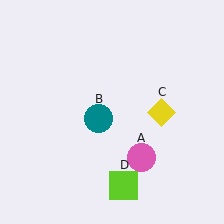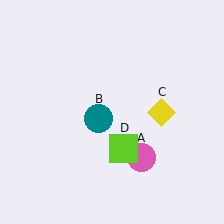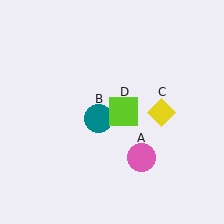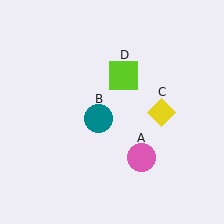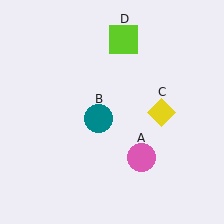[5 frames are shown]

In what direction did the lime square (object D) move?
The lime square (object D) moved up.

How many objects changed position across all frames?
1 object changed position: lime square (object D).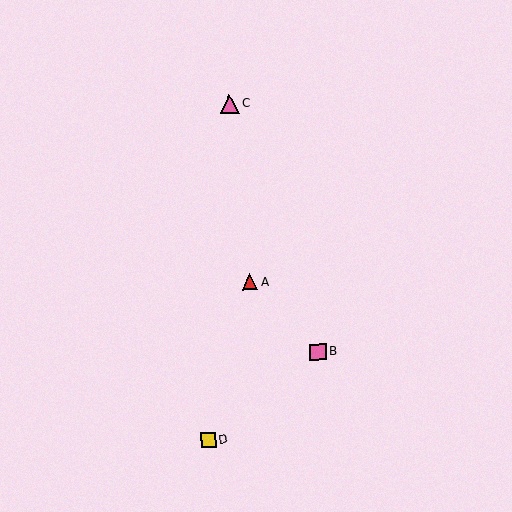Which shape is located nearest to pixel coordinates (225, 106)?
The pink triangle (labeled C) at (230, 104) is nearest to that location.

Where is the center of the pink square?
The center of the pink square is at (318, 352).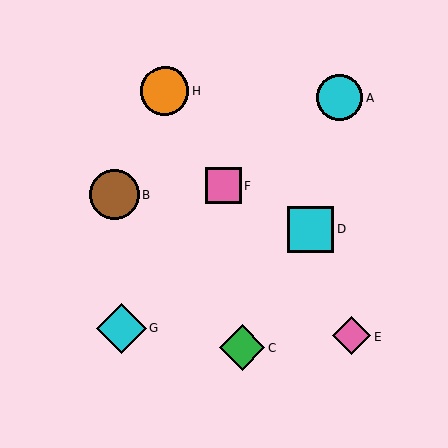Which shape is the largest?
The brown circle (labeled B) is the largest.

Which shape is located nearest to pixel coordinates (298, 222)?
The cyan square (labeled D) at (311, 230) is nearest to that location.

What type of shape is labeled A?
Shape A is a cyan circle.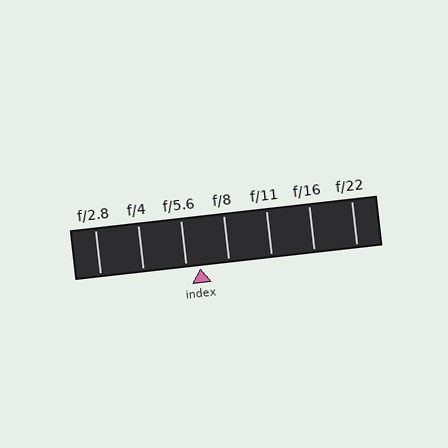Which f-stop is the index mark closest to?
The index mark is closest to f/5.6.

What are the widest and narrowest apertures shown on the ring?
The widest aperture shown is f/2.8 and the narrowest is f/22.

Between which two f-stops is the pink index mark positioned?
The index mark is between f/5.6 and f/8.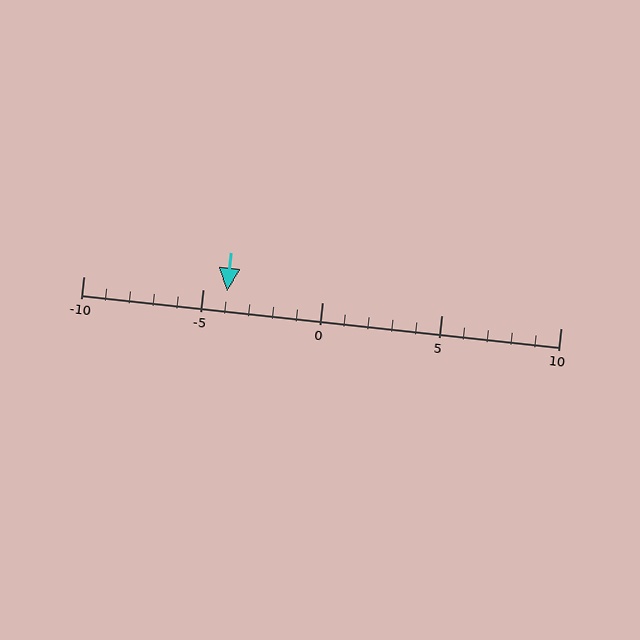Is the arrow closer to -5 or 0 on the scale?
The arrow is closer to -5.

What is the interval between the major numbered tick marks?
The major tick marks are spaced 5 units apart.